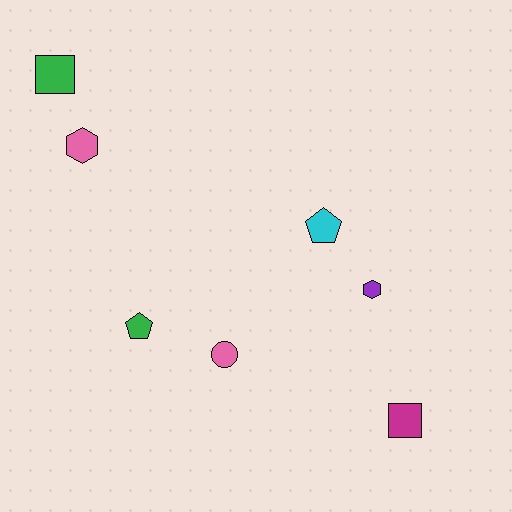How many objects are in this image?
There are 7 objects.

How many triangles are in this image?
There are no triangles.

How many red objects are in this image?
There are no red objects.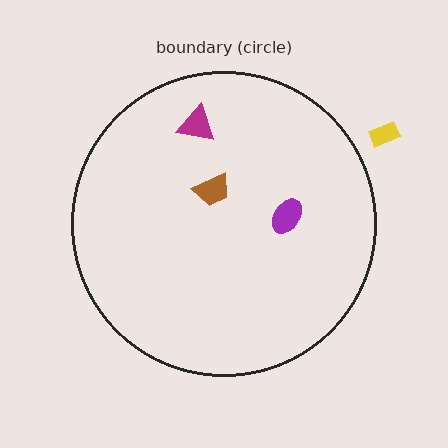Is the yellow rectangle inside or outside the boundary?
Outside.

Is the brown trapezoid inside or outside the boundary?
Inside.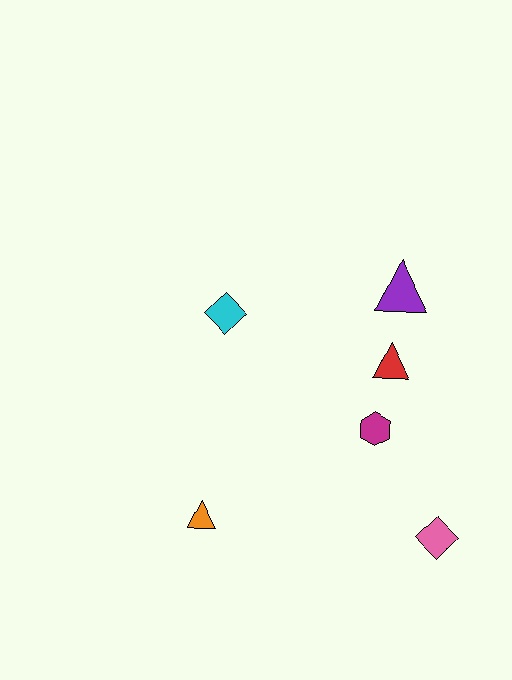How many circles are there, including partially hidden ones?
There are no circles.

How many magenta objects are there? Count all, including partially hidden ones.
There is 1 magenta object.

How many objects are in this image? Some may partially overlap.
There are 6 objects.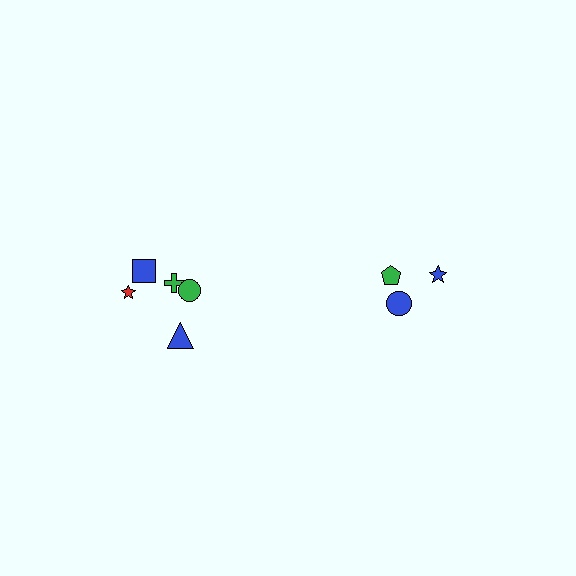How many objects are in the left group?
There are 5 objects.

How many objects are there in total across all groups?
There are 8 objects.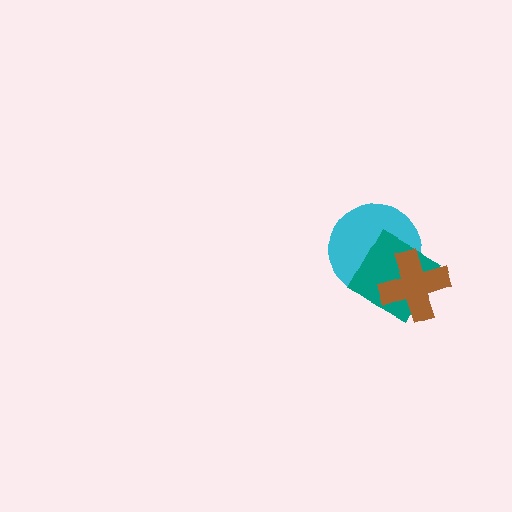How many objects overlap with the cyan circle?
2 objects overlap with the cyan circle.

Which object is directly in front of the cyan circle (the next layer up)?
The teal diamond is directly in front of the cyan circle.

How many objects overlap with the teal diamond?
2 objects overlap with the teal diamond.